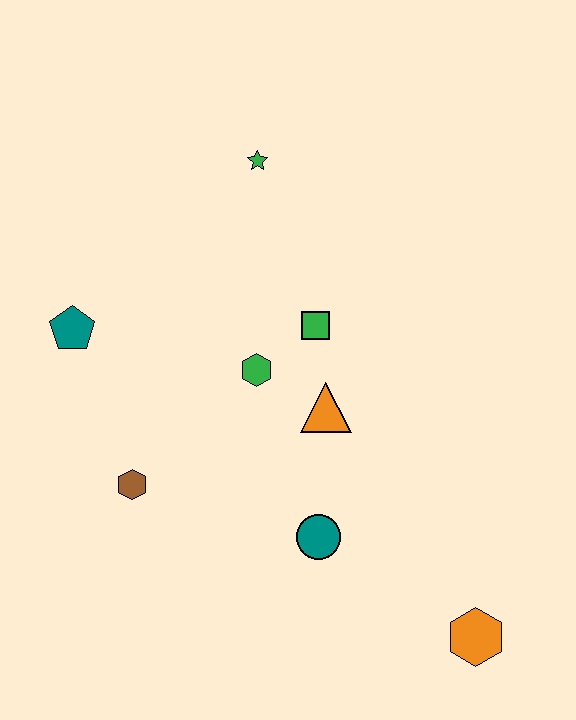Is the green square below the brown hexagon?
No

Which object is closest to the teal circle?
The orange triangle is closest to the teal circle.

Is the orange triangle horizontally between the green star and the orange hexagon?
Yes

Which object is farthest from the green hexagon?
The orange hexagon is farthest from the green hexagon.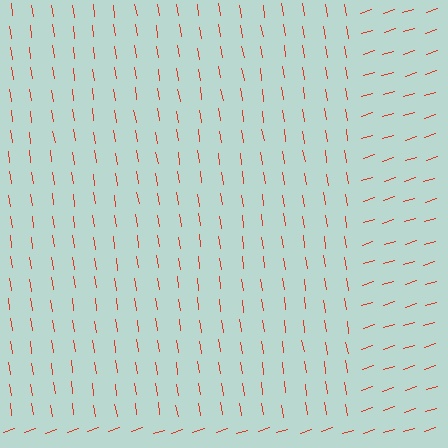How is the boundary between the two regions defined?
The boundary is defined purely by a change in line orientation (approximately 81 degrees difference). All lines are the same color and thickness.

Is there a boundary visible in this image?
Yes, there is a texture boundary formed by a change in line orientation.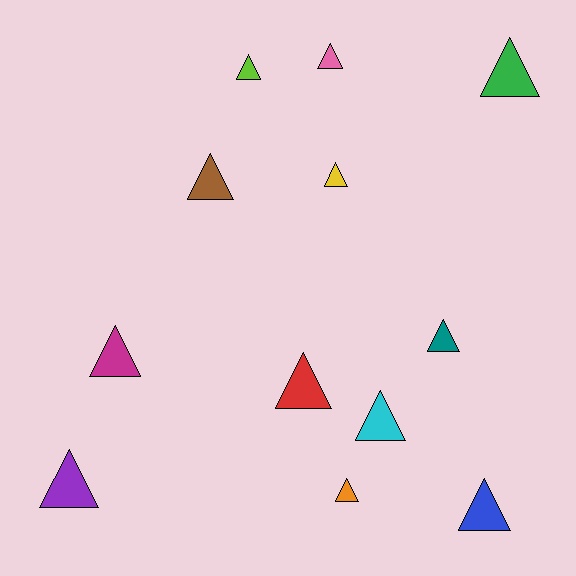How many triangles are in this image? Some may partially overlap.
There are 12 triangles.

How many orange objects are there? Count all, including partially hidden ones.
There is 1 orange object.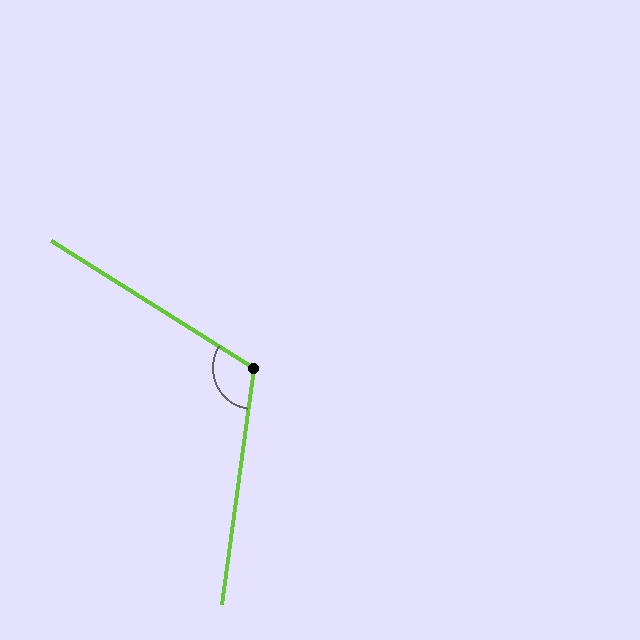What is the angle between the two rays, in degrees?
Approximately 114 degrees.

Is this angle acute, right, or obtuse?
It is obtuse.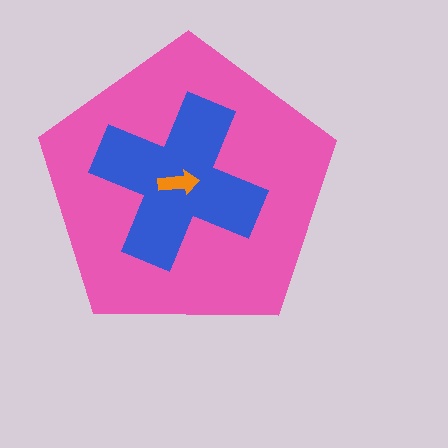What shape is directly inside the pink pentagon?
The blue cross.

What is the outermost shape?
The pink pentagon.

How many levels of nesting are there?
3.